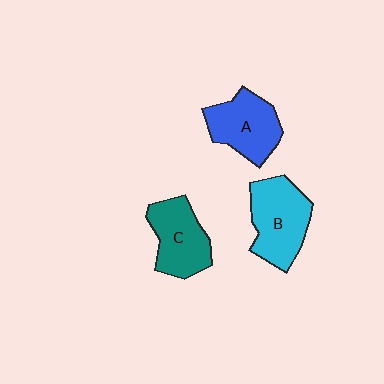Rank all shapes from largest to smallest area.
From largest to smallest: B (cyan), A (blue), C (teal).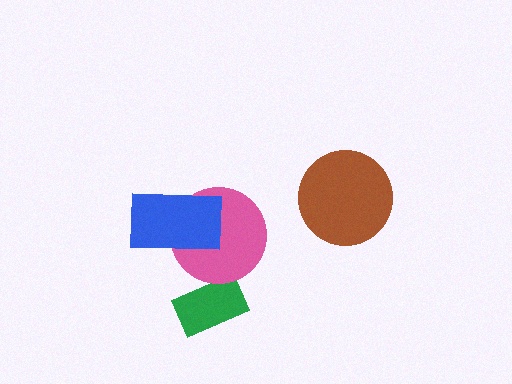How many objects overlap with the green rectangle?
1 object overlaps with the green rectangle.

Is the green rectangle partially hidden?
Yes, it is partially covered by another shape.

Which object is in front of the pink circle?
The blue rectangle is in front of the pink circle.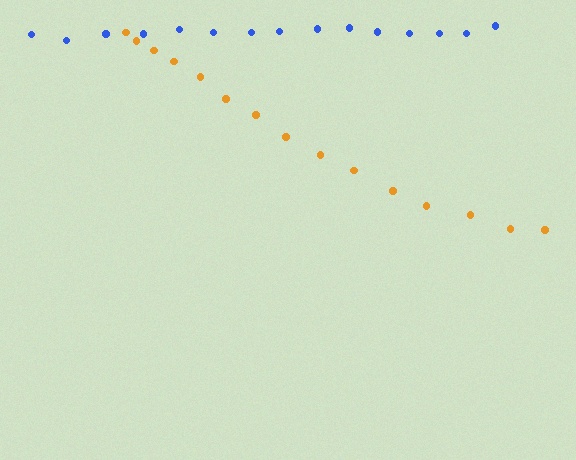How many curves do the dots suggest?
There are 2 distinct paths.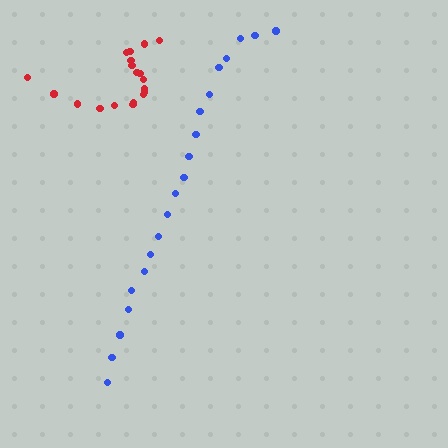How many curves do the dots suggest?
There are 2 distinct paths.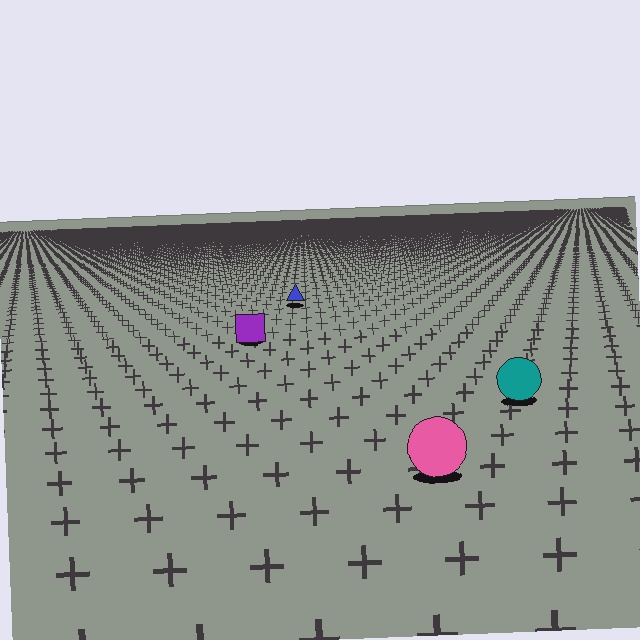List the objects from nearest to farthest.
From nearest to farthest: the pink circle, the teal circle, the purple square, the blue triangle.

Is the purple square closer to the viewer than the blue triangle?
Yes. The purple square is closer — you can tell from the texture gradient: the ground texture is coarser near it.